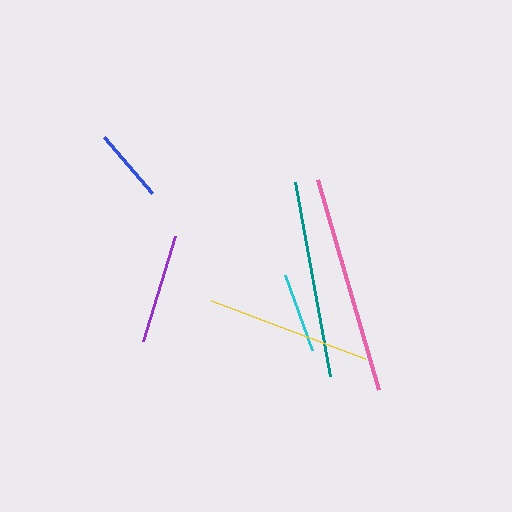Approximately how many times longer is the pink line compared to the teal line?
The pink line is approximately 1.1 times the length of the teal line.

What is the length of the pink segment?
The pink segment is approximately 219 pixels long.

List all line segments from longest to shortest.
From longest to shortest: pink, teal, yellow, purple, cyan, blue.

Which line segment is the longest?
The pink line is the longest at approximately 219 pixels.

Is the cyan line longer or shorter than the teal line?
The teal line is longer than the cyan line.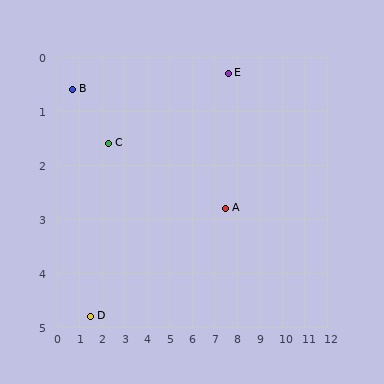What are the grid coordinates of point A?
Point A is at approximately (7.5, 2.8).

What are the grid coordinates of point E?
Point E is at approximately (7.6, 0.3).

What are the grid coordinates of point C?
Point C is at approximately (2.3, 1.6).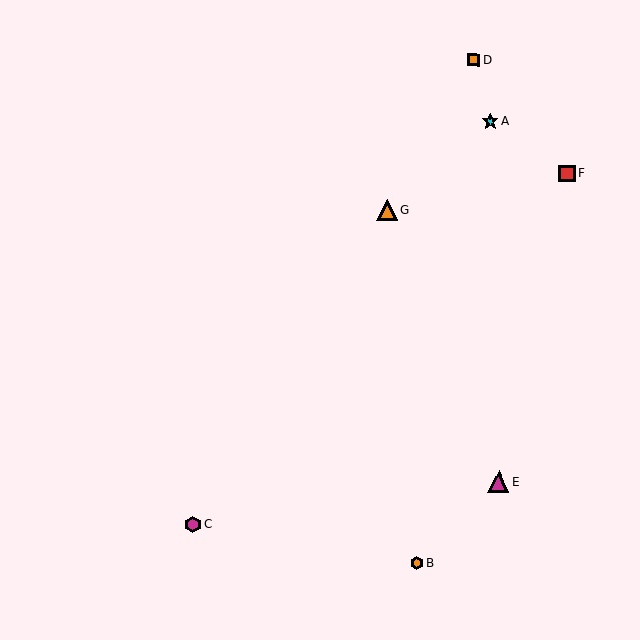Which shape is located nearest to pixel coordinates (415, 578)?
The orange hexagon (labeled B) at (417, 563) is nearest to that location.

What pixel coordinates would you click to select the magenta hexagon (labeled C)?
Click at (193, 524) to select the magenta hexagon C.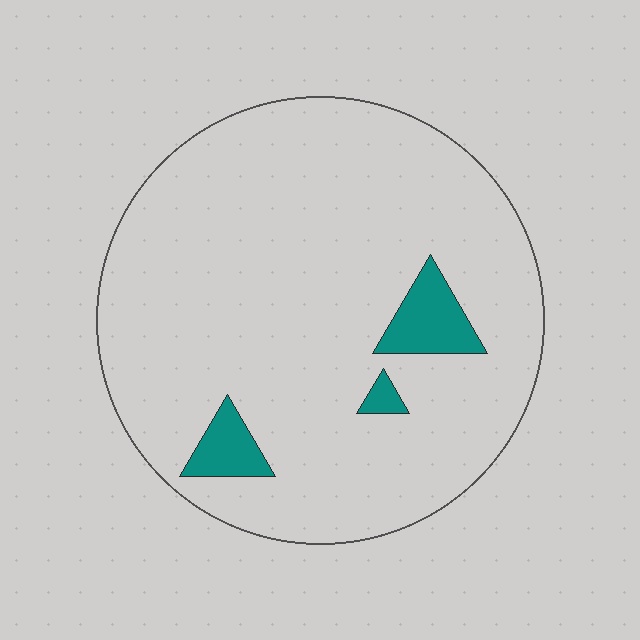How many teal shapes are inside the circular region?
3.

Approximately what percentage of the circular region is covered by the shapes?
Approximately 5%.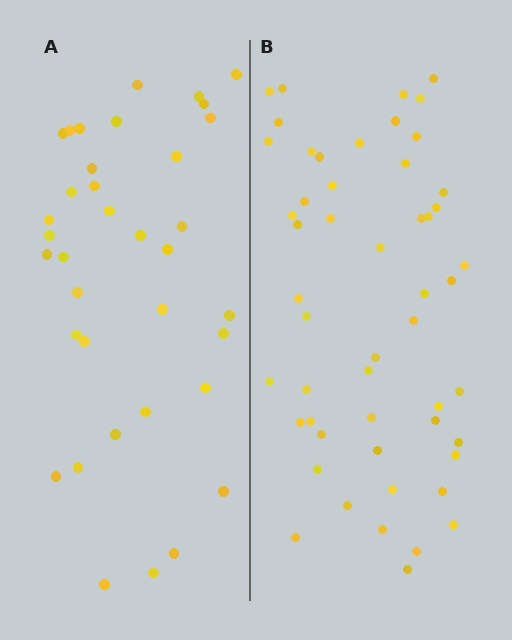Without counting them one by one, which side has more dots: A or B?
Region B (the right region) has more dots.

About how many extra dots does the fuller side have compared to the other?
Region B has approximately 15 more dots than region A.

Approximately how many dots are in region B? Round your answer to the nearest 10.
About 50 dots. (The exact count is 52, which rounds to 50.)